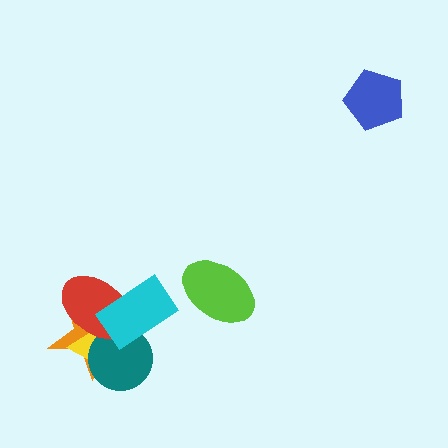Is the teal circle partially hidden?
Yes, it is partially covered by another shape.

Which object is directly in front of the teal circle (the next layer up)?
The red ellipse is directly in front of the teal circle.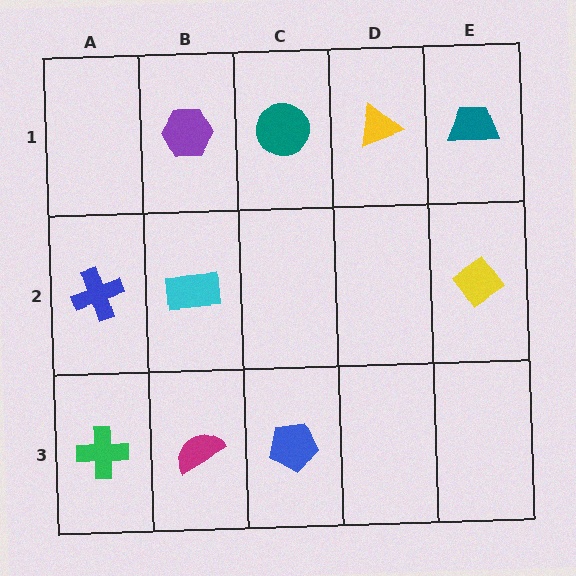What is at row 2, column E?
A yellow diamond.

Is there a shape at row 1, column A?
No, that cell is empty.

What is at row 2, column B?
A cyan rectangle.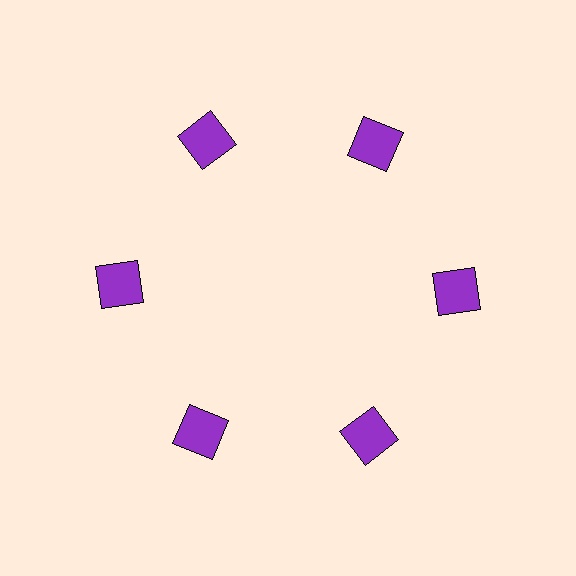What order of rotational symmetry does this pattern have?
This pattern has 6-fold rotational symmetry.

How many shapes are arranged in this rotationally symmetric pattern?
There are 6 shapes, arranged in 6 groups of 1.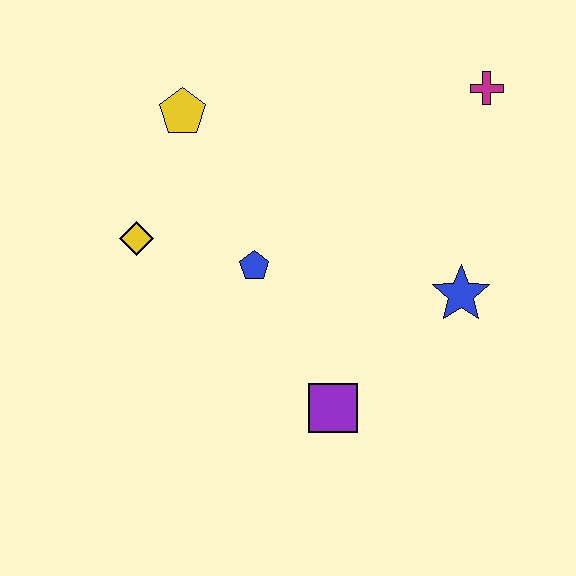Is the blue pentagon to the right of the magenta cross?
No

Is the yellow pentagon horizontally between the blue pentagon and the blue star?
No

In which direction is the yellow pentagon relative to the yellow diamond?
The yellow pentagon is above the yellow diamond.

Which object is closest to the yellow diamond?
The blue pentagon is closest to the yellow diamond.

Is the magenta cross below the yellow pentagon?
No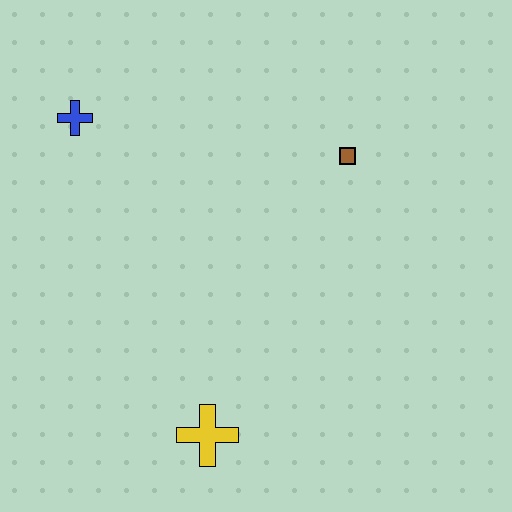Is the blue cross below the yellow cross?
No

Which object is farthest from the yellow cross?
The blue cross is farthest from the yellow cross.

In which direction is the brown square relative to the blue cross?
The brown square is to the right of the blue cross.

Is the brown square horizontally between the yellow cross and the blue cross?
No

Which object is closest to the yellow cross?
The brown square is closest to the yellow cross.